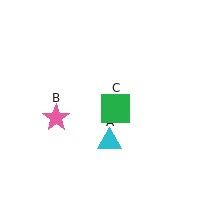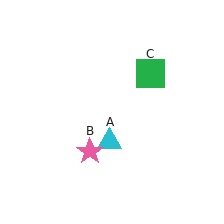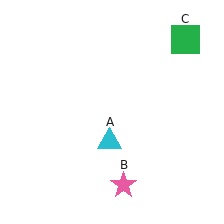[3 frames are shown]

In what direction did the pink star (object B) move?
The pink star (object B) moved down and to the right.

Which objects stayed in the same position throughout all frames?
Cyan triangle (object A) remained stationary.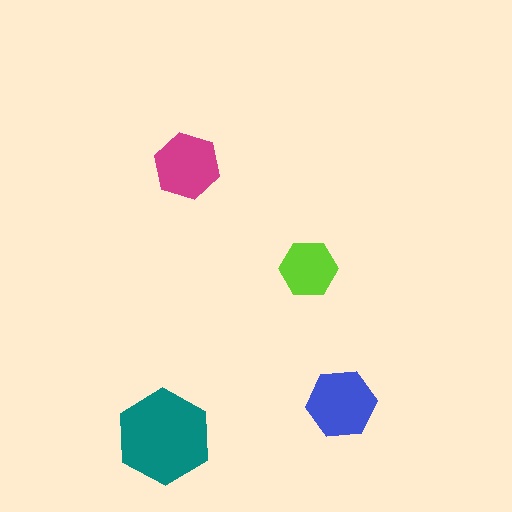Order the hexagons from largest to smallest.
the teal one, the blue one, the magenta one, the lime one.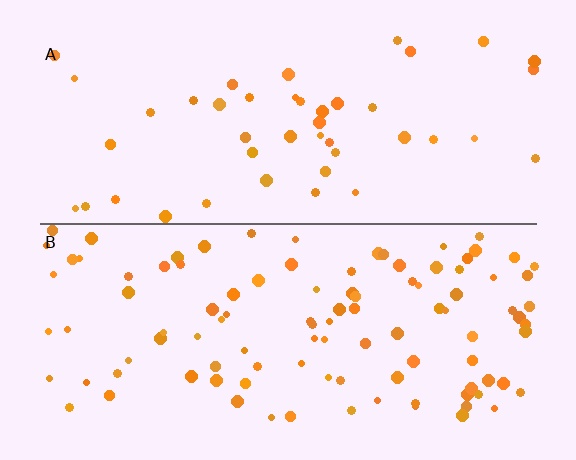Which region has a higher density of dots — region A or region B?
B (the bottom).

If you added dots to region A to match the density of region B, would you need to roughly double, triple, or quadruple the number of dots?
Approximately double.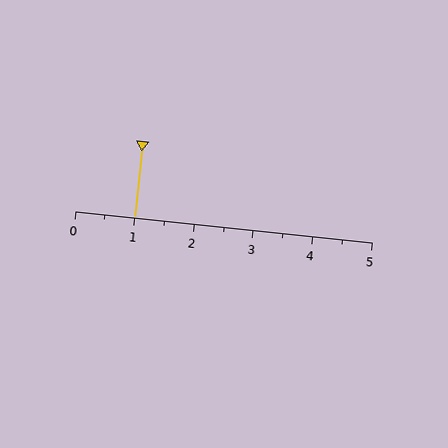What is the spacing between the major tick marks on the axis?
The major ticks are spaced 1 apart.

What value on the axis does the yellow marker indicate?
The marker indicates approximately 1.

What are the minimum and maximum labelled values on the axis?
The axis runs from 0 to 5.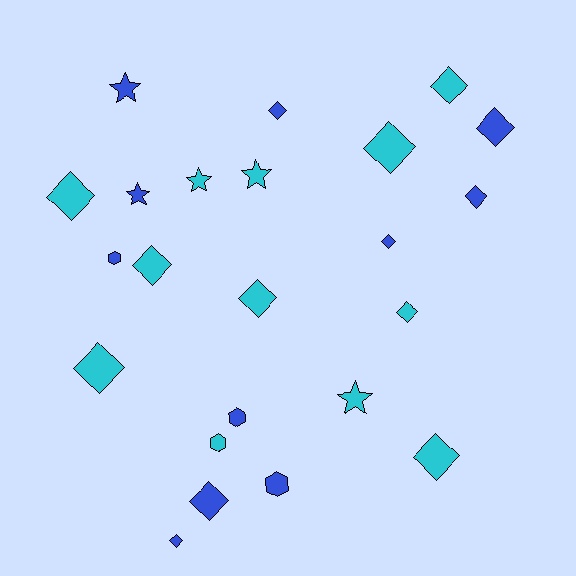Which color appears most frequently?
Cyan, with 12 objects.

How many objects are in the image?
There are 23 objects.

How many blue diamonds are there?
There are 6 blue diamonds.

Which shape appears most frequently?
Diamond, with 14 objects.